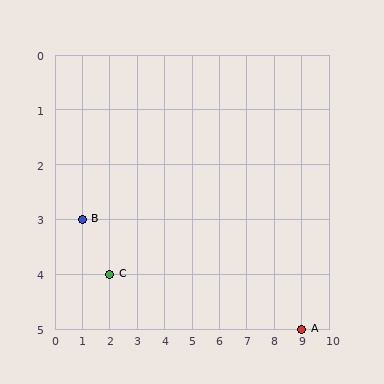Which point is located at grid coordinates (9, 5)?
Point A is at (9, 5).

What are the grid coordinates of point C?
Point C is at grid coordinates (2, 4).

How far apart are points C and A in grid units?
Points C and A are 7 columns and 1 row apart (about 7.1 grid units diagonally).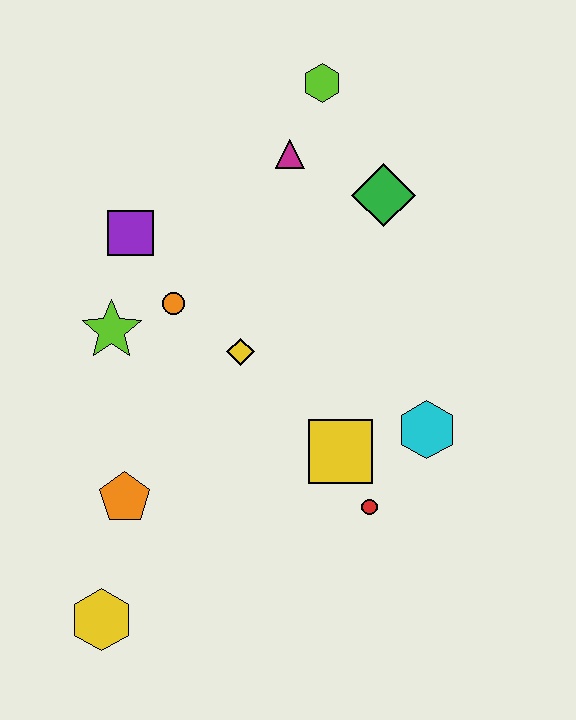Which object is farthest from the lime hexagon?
The yellow hexagon is farthest from the lime hexagon.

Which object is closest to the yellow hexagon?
The orange pentagon is closest to the yellow hexagon.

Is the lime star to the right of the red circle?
No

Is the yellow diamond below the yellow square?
No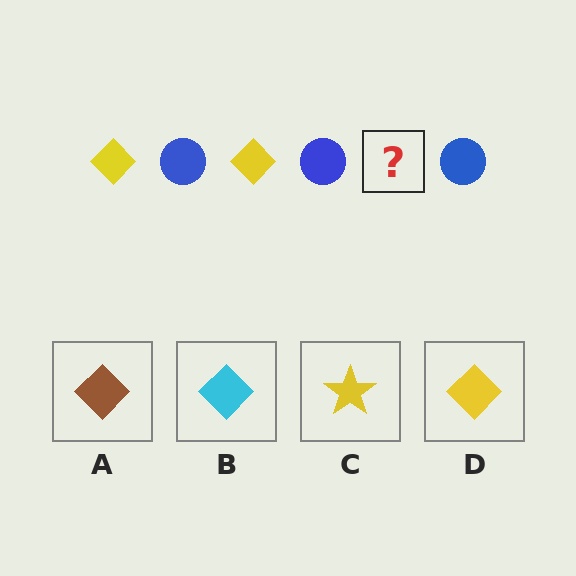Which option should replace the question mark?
Option D.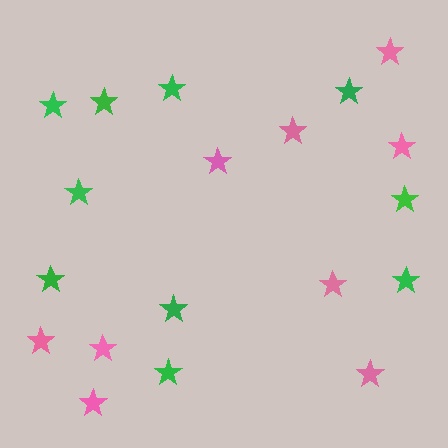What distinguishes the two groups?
There are 2 groups: one group of green stars (10) and one group of pink stars (9).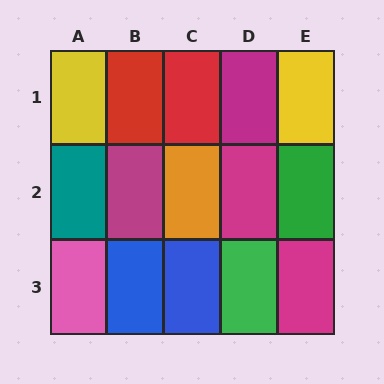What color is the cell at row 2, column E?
Green.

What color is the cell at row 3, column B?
Blue.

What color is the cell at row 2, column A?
Teal.